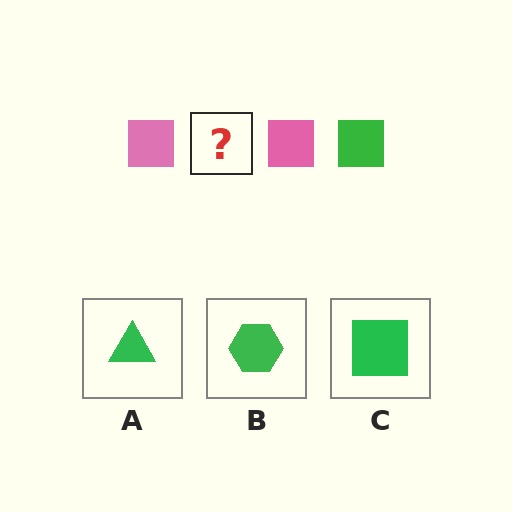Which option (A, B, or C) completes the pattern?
C.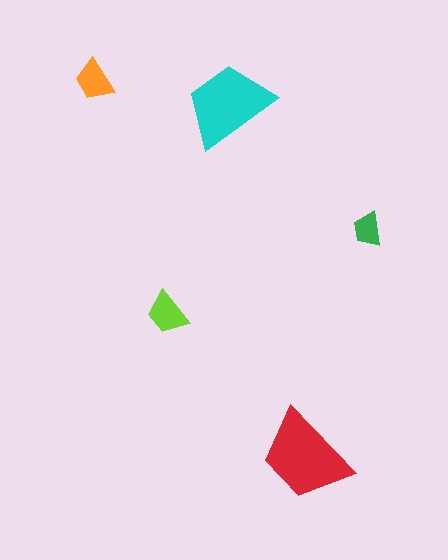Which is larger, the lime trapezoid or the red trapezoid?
The red one.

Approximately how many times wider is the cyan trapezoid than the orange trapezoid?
About 2 times wider.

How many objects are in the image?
There are 5 objects in the image.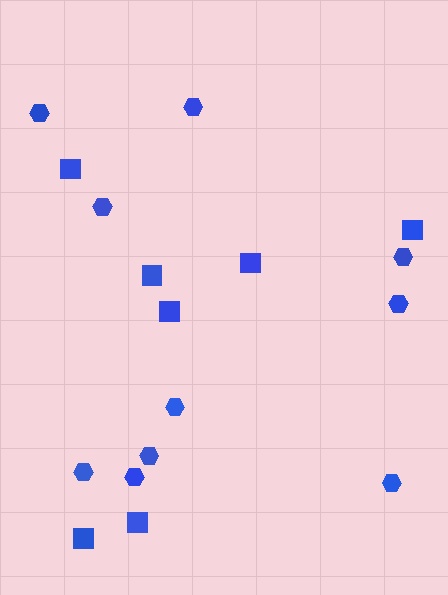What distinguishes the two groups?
There are 2 groups: one group of hexagons (10) and one group of squares (7).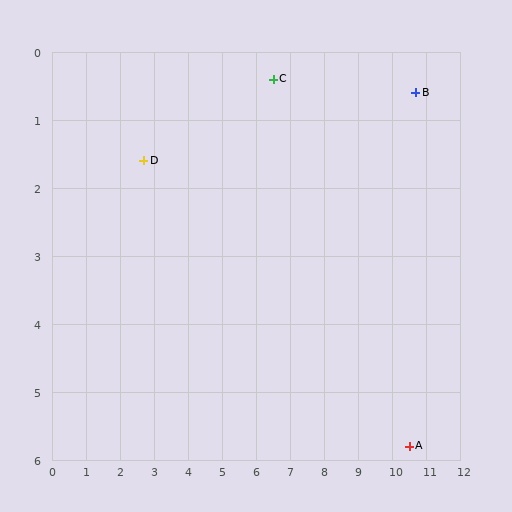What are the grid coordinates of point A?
Point A is at approximately (10.5, 5.8).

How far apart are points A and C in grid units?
Points A and C are about 6.7 grid units apart.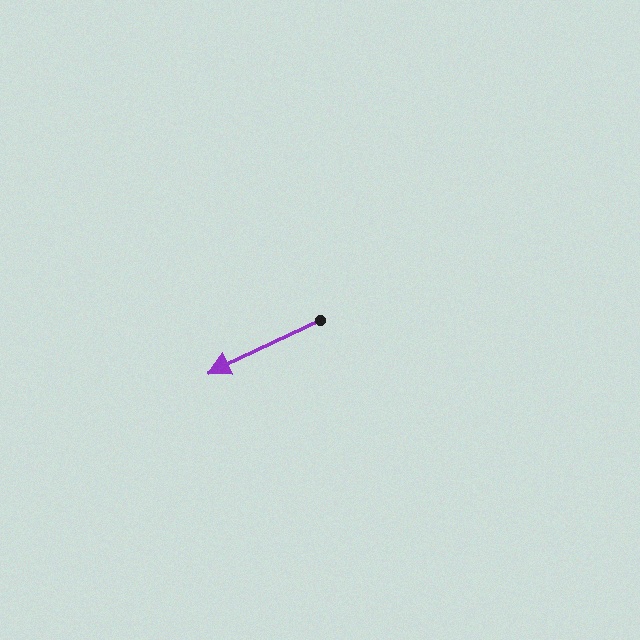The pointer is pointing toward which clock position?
Roughly 8 o'clock.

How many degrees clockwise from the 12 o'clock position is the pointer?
Approximately 245 degrees.